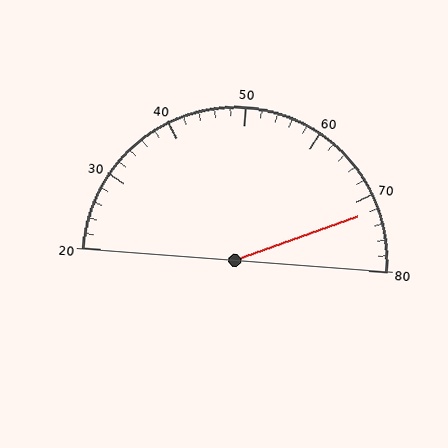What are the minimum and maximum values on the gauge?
The gauge ranges from 20 to 80.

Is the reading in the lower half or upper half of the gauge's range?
The reading is in the upper half of the range (20 to 80).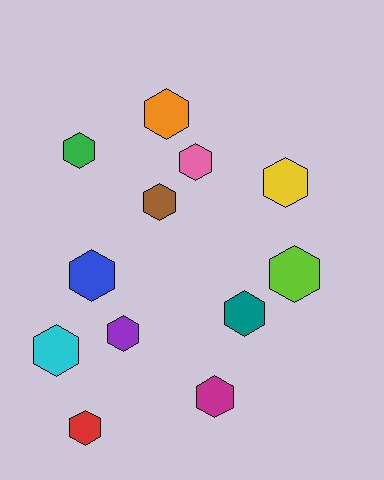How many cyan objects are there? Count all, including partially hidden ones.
There is 1 cyan object.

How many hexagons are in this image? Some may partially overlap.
There are 12 hexagons.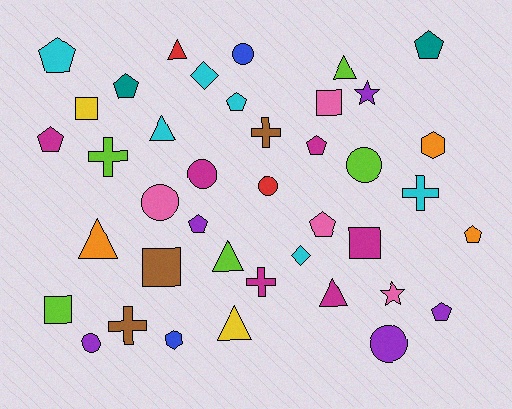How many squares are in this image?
There are 5 squares.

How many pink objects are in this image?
There are 4 pink objects.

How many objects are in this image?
There are 40 objects.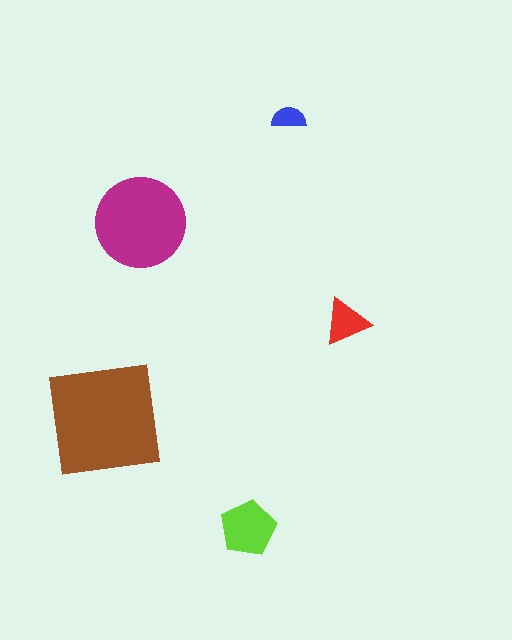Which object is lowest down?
The lime pentagon is bottommost.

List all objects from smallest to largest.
The blue semicircle, the red triangle, the lime pentagon, the magenta circle, the brown square.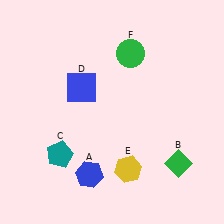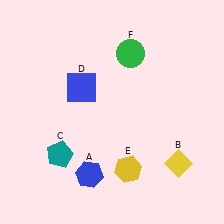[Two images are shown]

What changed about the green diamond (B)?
In Image 1, B is green. In Image 2, it changed to yellow.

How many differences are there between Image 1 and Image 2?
There is 1 difference between the two images.